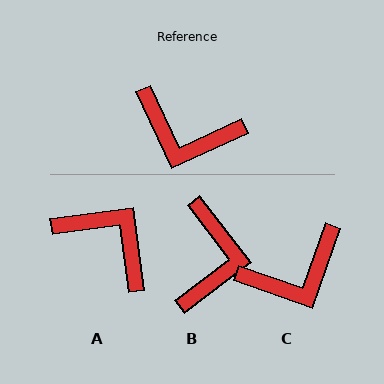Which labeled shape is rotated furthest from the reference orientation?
A, about 163 degrees away.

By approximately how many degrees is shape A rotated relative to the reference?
Approximately 163 degrees counter-clockwise.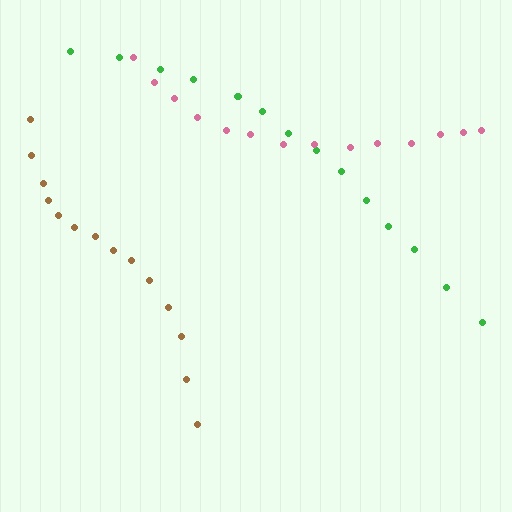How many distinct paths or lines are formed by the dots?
There are 3 distinct paths.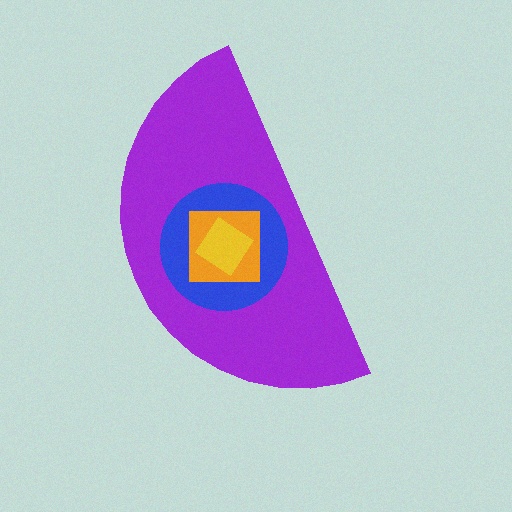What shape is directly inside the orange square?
The yellow diamond.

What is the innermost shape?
The yellow diamond.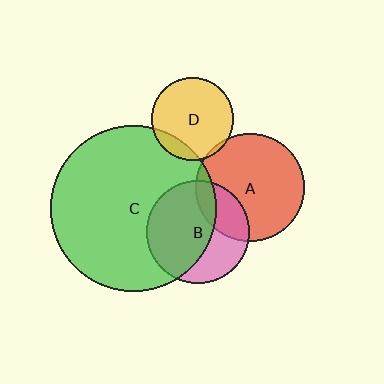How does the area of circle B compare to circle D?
Approximately 1.6 times.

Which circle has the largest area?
Circle C (green).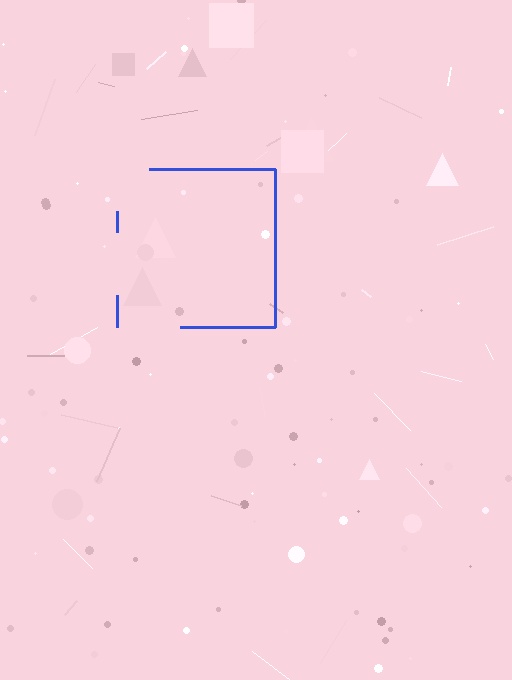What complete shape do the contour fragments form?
The contour fragments form a square.